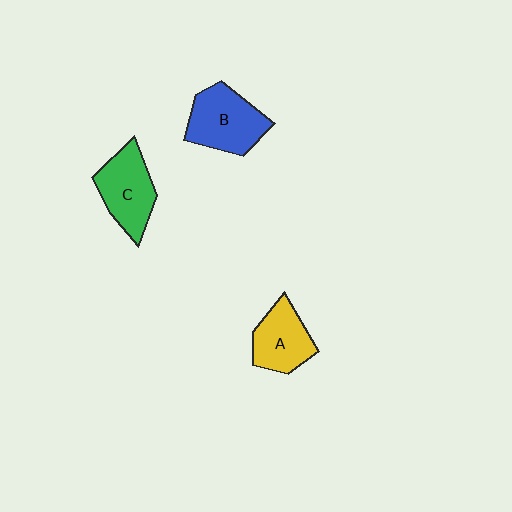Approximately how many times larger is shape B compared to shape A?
Approximately 1.3 times.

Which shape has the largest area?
Shape B (blue).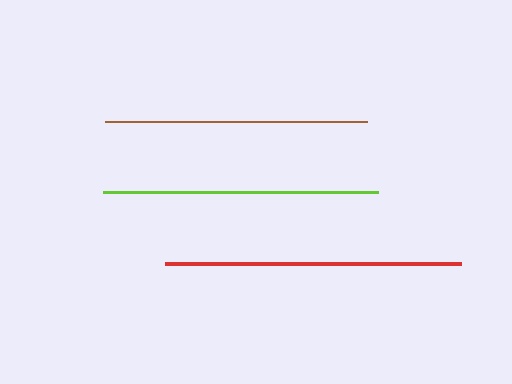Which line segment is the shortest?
The brown line is the shortest at approximately 262 pixels.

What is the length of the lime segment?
The lime segment is approximately 275 pixels long.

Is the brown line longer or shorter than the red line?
The red line is longer than the brown line.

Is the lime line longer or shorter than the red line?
The red line is longer than the lime line.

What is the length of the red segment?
The red segment is approximately 296 pixels long.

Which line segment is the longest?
The red line is the longest at approximately 296 pixels.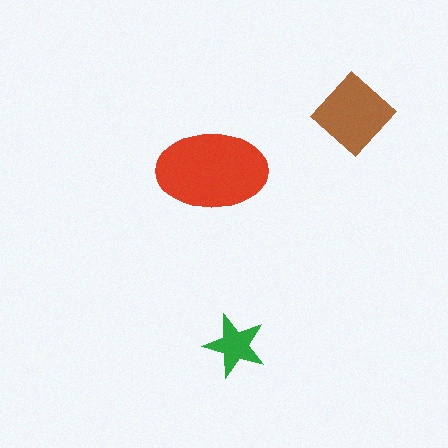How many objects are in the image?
There are 3 objects in the image.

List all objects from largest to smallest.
The red ellipse, the brown diamond, the green star.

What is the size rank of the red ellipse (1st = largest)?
1st.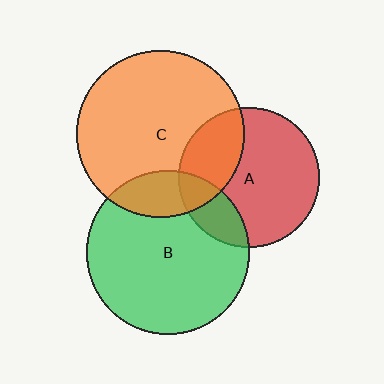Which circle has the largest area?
Circle C (orange).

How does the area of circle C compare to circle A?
Approximately 1.4 times.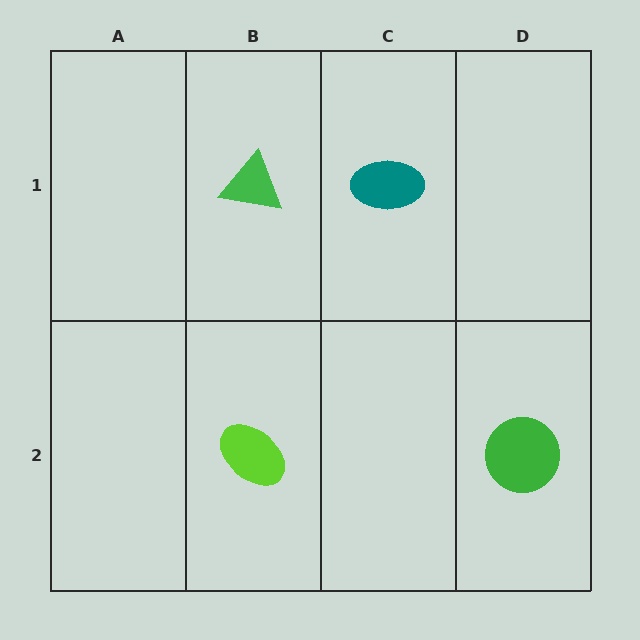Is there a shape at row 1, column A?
No, that cell is empty.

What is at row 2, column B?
A lime ellipse.